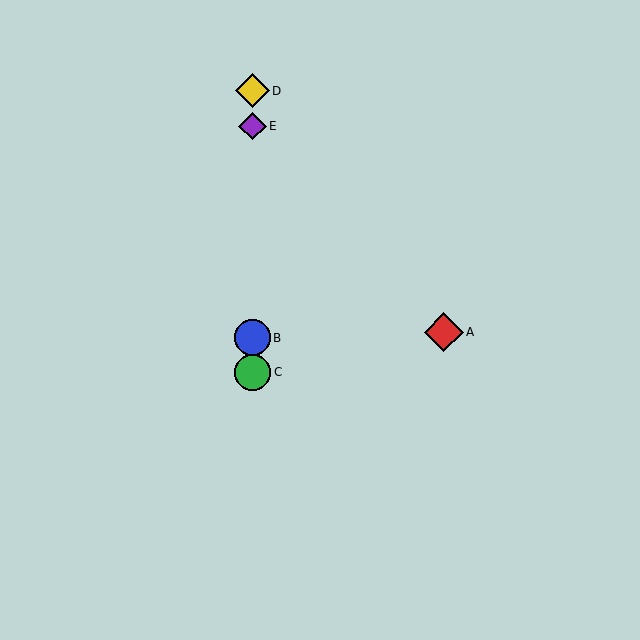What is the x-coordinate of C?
Object C is at x≈252.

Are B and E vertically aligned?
Yes, both are at x≈252.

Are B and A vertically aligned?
No, B is at x≈252 and A is at x≈444.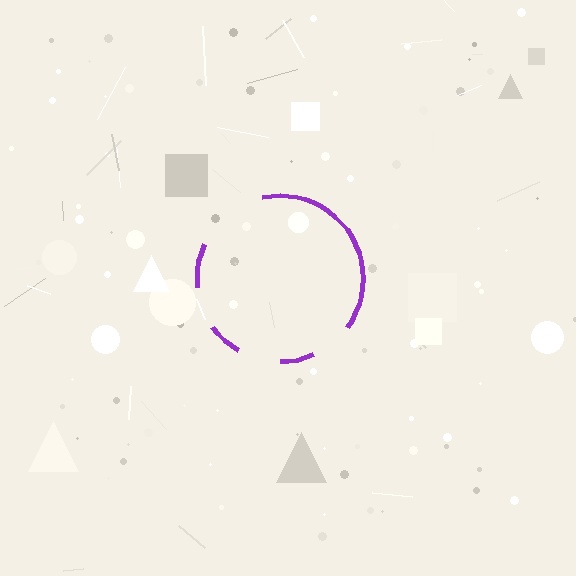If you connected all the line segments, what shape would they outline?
They would outline a circle.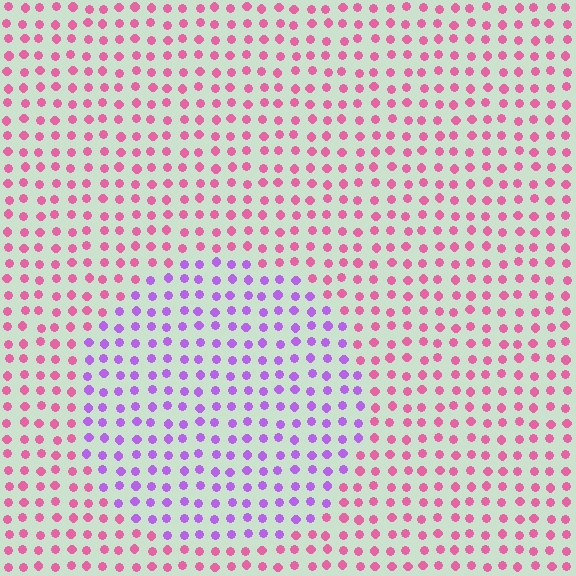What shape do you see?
I see a circle.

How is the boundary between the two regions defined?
The boundary is defined purely by a slight shift in hue (about 53 degrees). Spacing, size, and orientation are identical on both sides.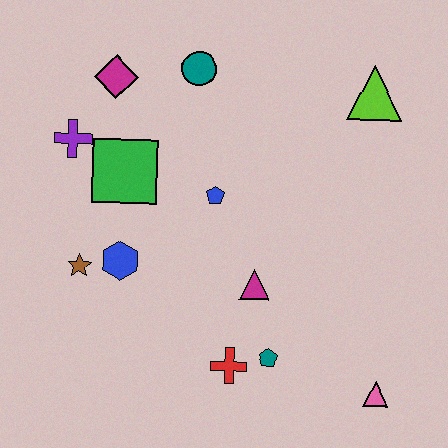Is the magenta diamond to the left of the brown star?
No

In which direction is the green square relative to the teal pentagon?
The green square is above the teal pentagon.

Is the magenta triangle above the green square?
No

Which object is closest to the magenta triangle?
The teal pentagon is closest to the magenta triangle.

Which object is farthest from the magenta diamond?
The pink triangle is farthest from the magenta diamond.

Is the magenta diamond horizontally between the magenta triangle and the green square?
No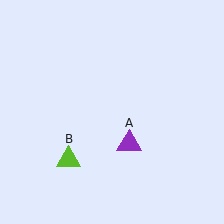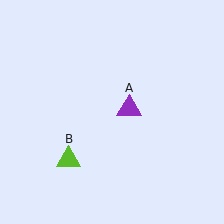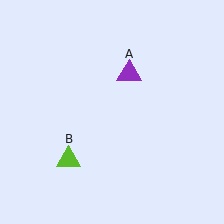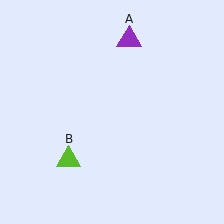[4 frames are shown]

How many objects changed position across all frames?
1 object changed position: purple triangle (object A).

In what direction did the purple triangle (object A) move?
The purple triangle (object A) moved up.